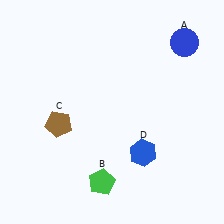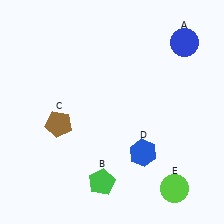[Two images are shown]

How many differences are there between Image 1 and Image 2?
There is 1 difference between the two images.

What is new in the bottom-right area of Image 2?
A lime circle (E) was added in the bottom-right area of Image 2.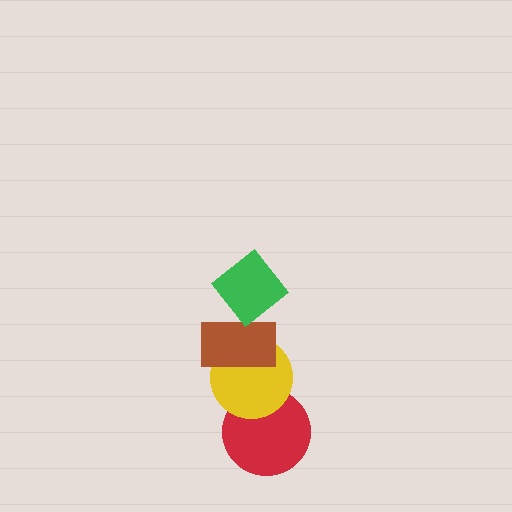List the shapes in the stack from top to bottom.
From top to bottom: the green diamond, the brown rectangle, the yellow circle, the red circle.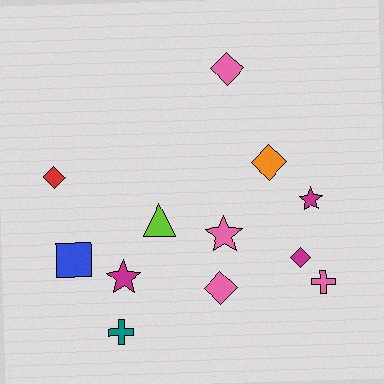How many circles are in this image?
There are no circles.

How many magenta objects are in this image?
There are 3 magenta objects.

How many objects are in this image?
There are 12 objects.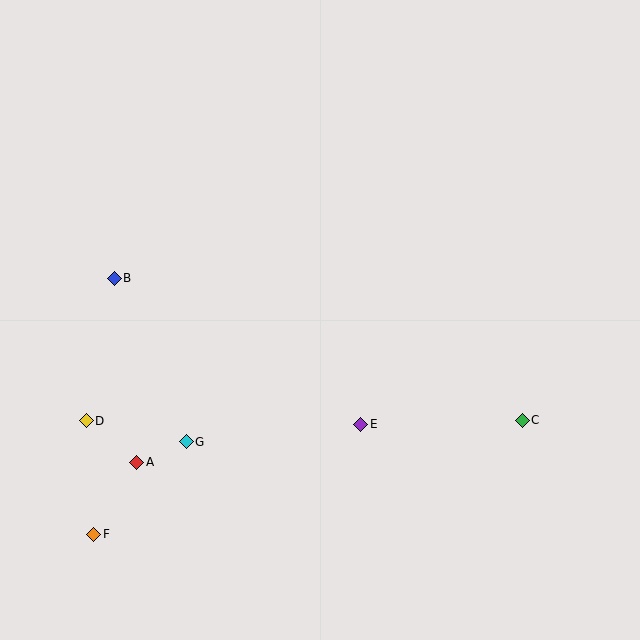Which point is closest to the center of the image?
Point E at (361, 424) is closest to the center.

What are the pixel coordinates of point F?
Point F is at (94, 534).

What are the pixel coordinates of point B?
Point B is at (114, 278).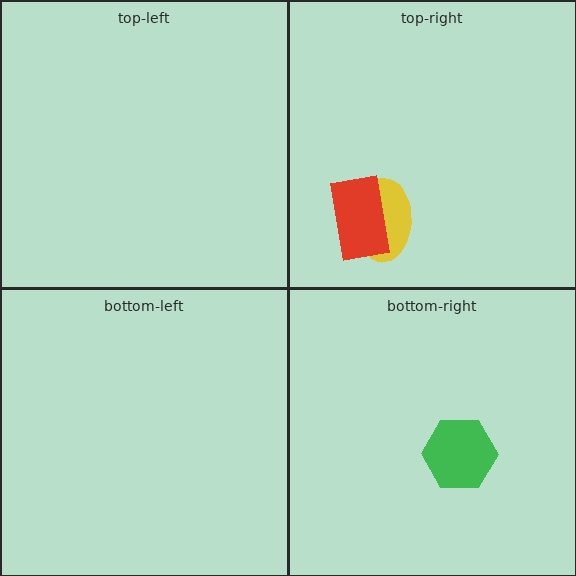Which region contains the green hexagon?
The bottom-right region.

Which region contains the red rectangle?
The top-right region.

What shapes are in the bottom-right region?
The green hexagon.